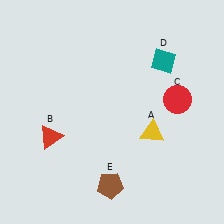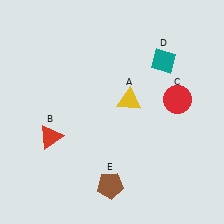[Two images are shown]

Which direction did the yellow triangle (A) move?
The yellow triangle (A) moved up.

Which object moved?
The yellow triangle (A) moved up.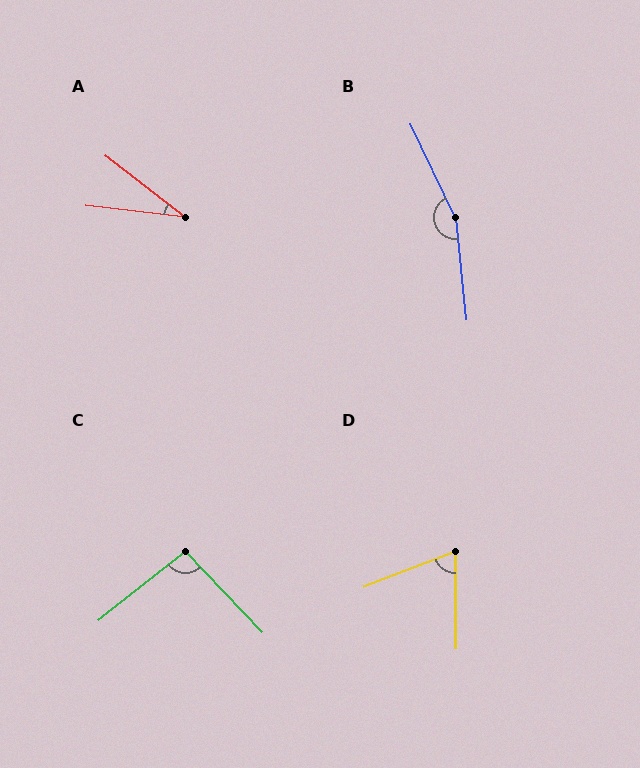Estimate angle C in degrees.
Approximately 95 degrees.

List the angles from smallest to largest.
A (31°), D (69°), C (95°), B (160°).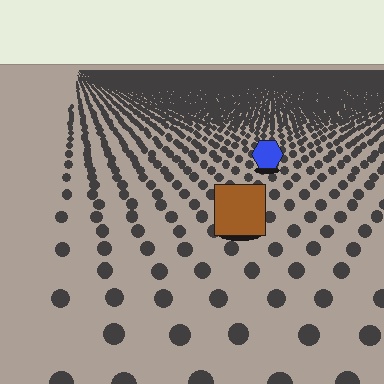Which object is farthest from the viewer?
The blue hexagon is farthest from the viewer. It appears smaller and the ground texture around it is denser.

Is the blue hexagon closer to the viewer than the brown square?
No. The brown square is closer — you can tell from the texture gradient: the ground texture is coarser near it.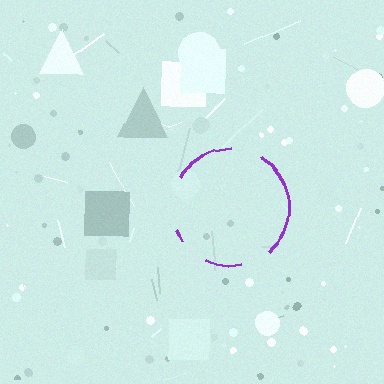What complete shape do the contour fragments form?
The contour fragments form a circle.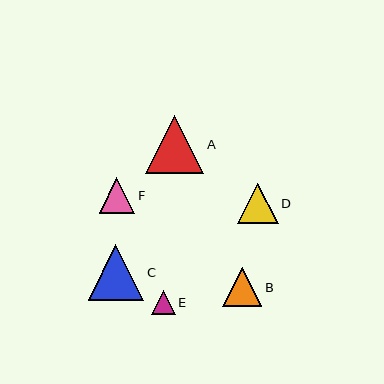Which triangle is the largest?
Triangle A is the largest with a size of approximately 58 pixels.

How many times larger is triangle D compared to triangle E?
Triangle D is approximately 1.7 times the size of triangle E.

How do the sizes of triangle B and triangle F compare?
Triangle B and triangle F are approximately the same size.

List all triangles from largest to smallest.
From largest to smallest: A, C, D, B, F, E.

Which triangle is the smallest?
Triangle E is the smallest with a size of approximately 24 pixels.